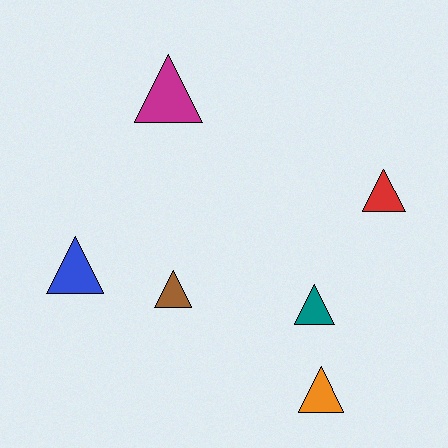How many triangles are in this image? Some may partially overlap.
There are 6 triangles.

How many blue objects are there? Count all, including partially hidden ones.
There is 1 blue object.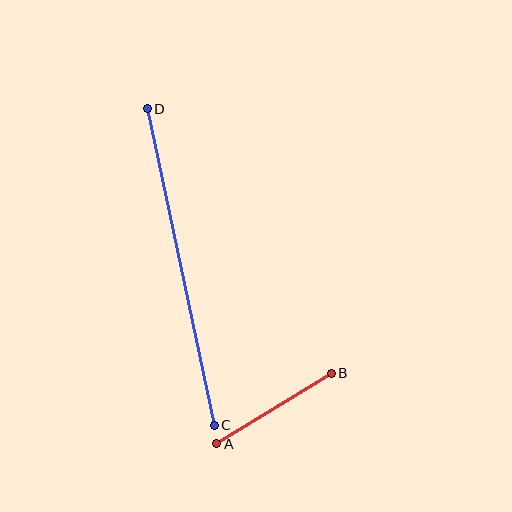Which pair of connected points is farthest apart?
Points C and D are farthest apart.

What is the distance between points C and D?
The distance is approximately 324 pixels.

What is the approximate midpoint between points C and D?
The midpoint is at approximately (181, 267) pixels.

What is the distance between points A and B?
The distance is approximately 135 pixels.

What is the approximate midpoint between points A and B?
The midpoint is at approximately (274, 408) pixels.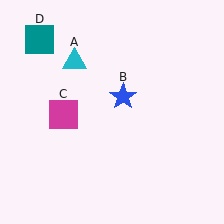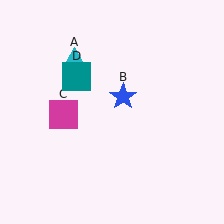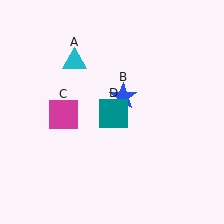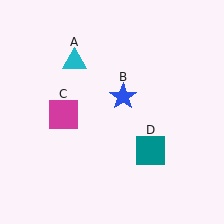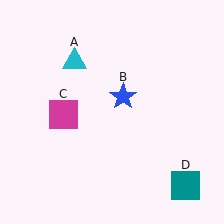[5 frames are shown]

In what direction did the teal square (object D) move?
The teal square (object D) moved down and to the right.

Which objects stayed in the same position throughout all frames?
Cyan triangle (object A) and blue star (object B) and magenta square (object C) remained stationary.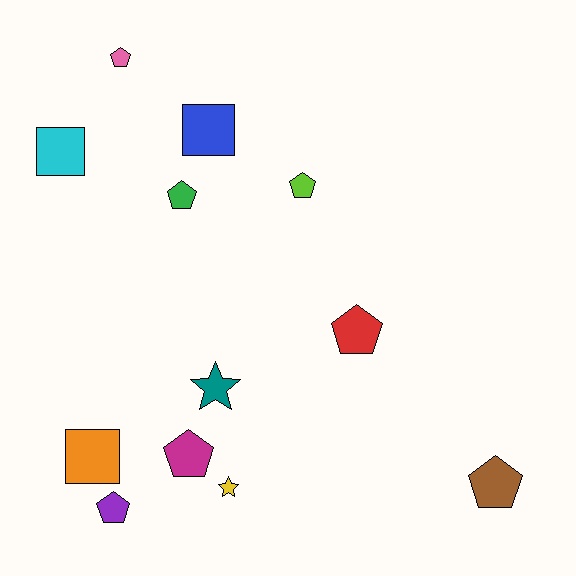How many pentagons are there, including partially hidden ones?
There are 7 pentagons.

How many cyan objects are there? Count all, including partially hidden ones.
There is 1 cyan object.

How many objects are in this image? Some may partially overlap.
There are 12 objects.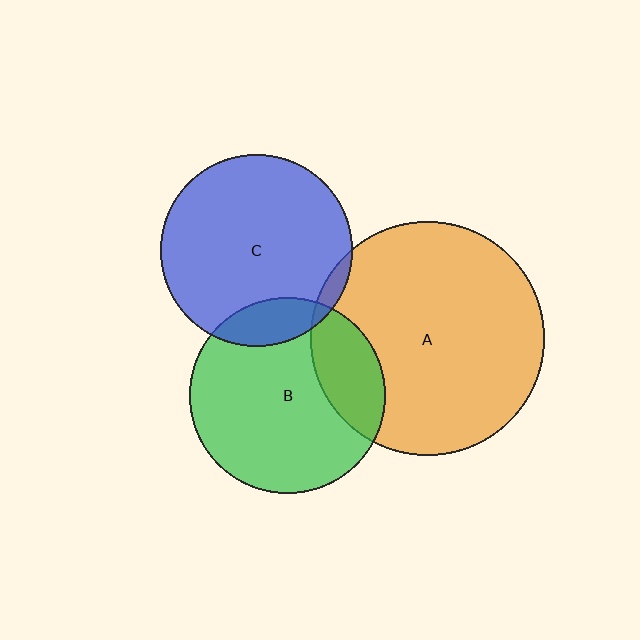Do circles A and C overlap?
Yes.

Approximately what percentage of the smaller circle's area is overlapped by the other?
Approximately 5%.